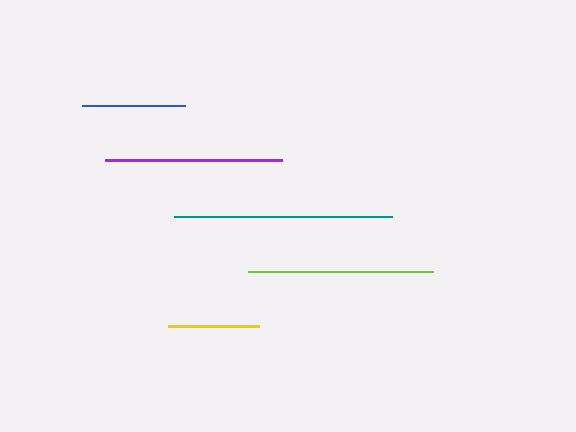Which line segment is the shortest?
The yellow line is the shortest at approximately 91 pixels.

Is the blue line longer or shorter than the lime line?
The lime line is longer than the blue line.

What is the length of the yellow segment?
The yellow segment is approximately 91 pixels long.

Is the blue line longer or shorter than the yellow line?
The blue line is longer than the yellow line.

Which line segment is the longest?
The teal line is the longest at approximately 218 pixels.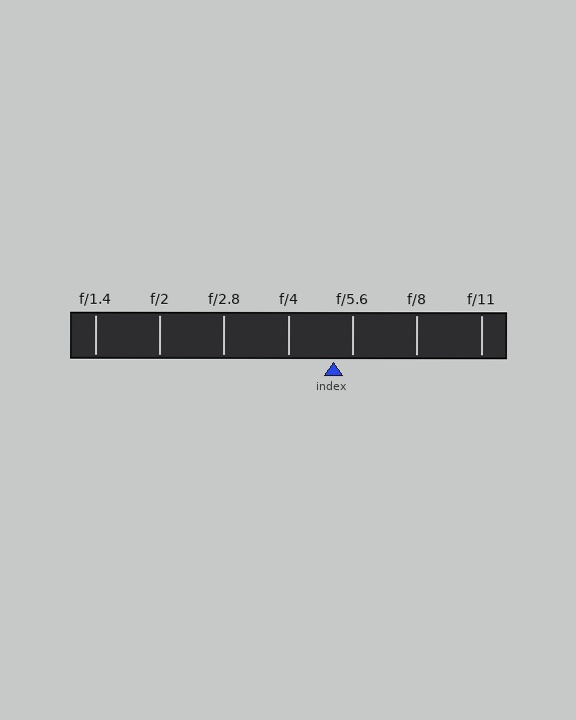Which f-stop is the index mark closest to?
The index mark is closest to f/5.6.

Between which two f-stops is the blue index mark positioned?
The index mark is between f/4 and f/5.6.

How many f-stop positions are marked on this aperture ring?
There are 7 f-stop positions marked.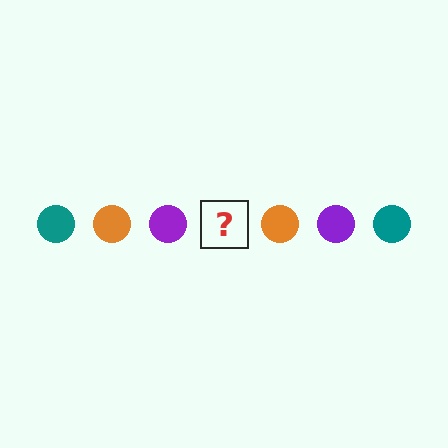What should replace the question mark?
The question mark should be replaced with a teal circle.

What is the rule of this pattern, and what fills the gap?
The rule is that the pattern cycles through teal, orange, purple circles. The gap should be filled with a teal circle.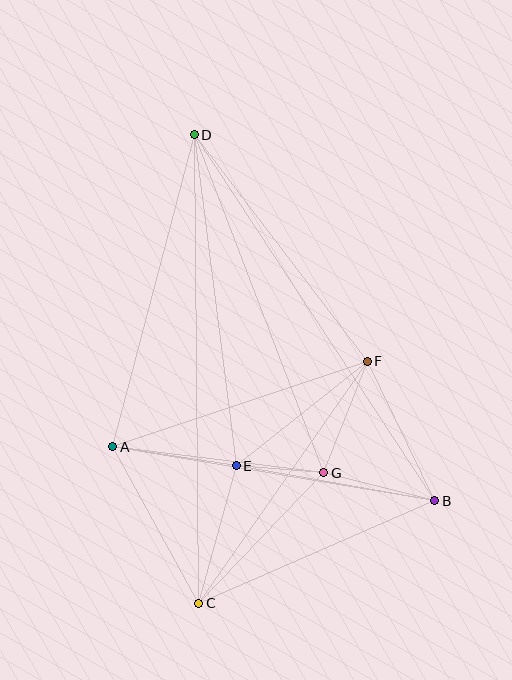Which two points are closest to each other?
Points E and G are closest to each other.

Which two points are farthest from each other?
Points C and D are farthest from each other.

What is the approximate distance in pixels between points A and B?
The distance between A and B is approximately 326 pixels.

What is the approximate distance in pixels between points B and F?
The distance between B and F is approximately 155 pixels.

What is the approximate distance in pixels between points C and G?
The distance between C and G is approximately 181 pixels.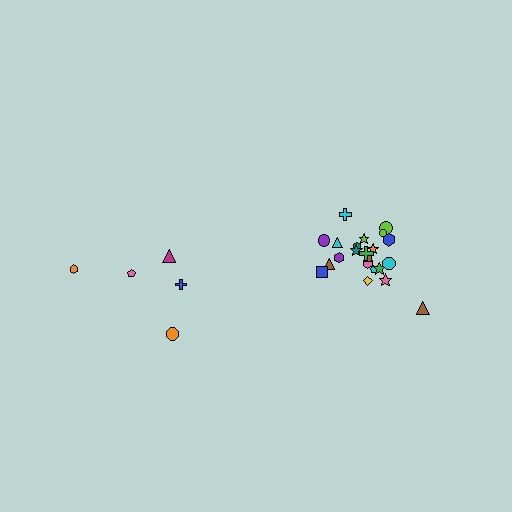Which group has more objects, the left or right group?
The right group.